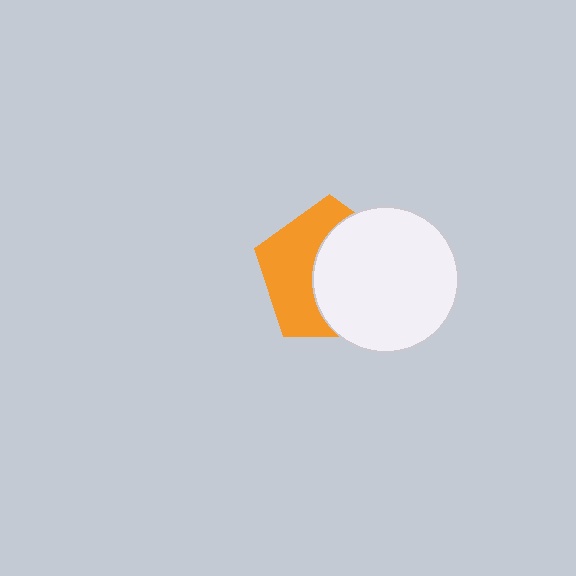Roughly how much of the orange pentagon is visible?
About half of it is visible (roughly 46%).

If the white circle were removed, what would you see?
You would see the complete orange pentagon.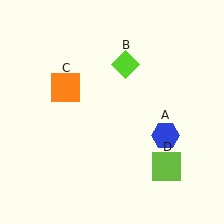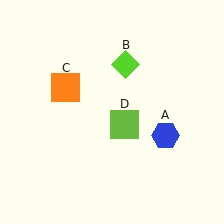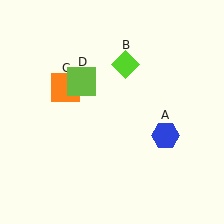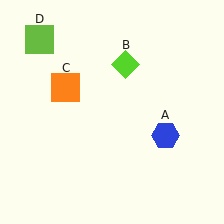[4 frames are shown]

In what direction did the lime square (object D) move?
The lime square (object D) moved up and to the left.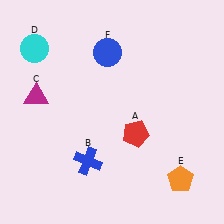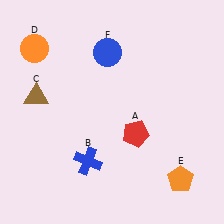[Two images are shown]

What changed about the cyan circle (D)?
In Image 1, D is cyan. In Image 2, it changed to orange.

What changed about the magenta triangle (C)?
In Image 1, C is magenta. In Image 2, it changed to brown.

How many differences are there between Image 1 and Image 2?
There are 2 differences between the two images.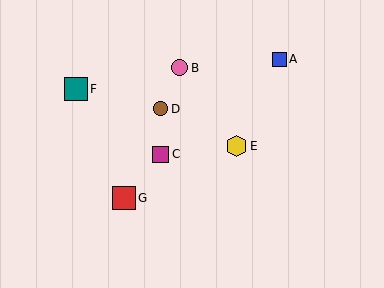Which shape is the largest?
The teal square (labeled F) is the largest.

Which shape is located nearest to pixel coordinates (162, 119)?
The brown circle (labeled D) at (161, 109) is nearest to that location.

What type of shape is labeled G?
Shape G is a red square.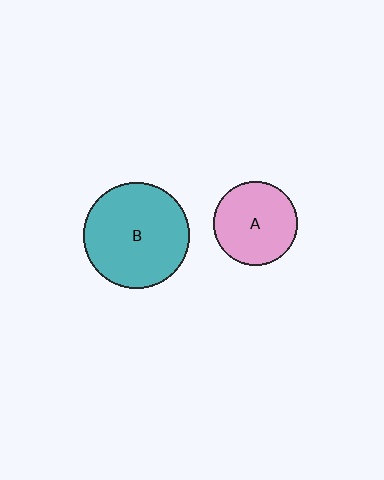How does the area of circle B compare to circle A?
Approximately 1.6 times.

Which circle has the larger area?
Circle B (teal).